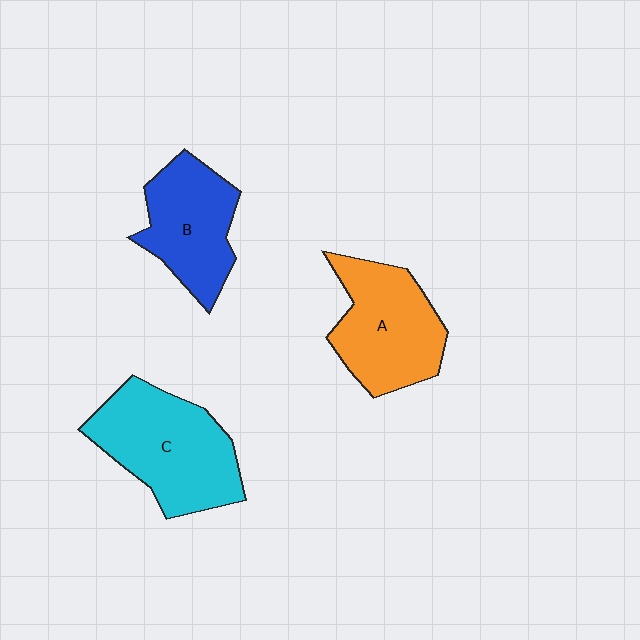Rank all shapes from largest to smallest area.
From largest to smallest: C (cyan), A (orange), B (blue).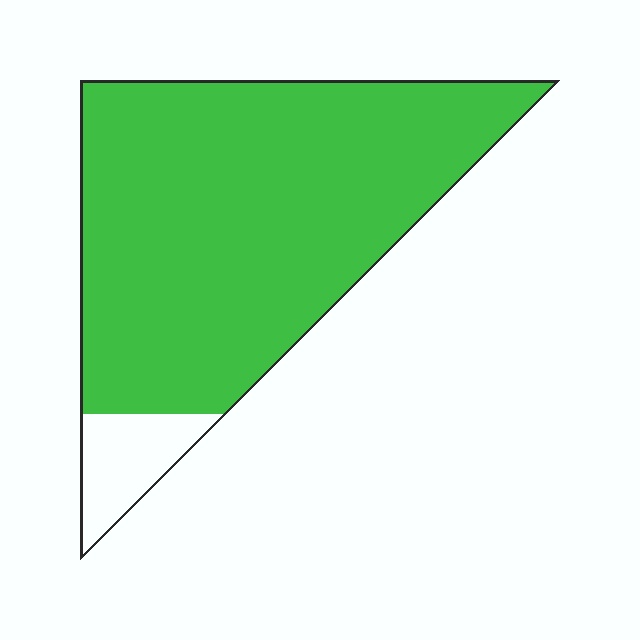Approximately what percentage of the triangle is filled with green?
Approximately 90%.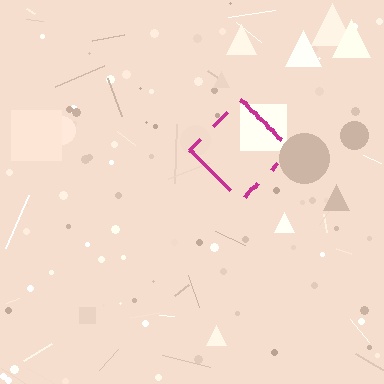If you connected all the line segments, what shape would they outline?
They would outline a diamond.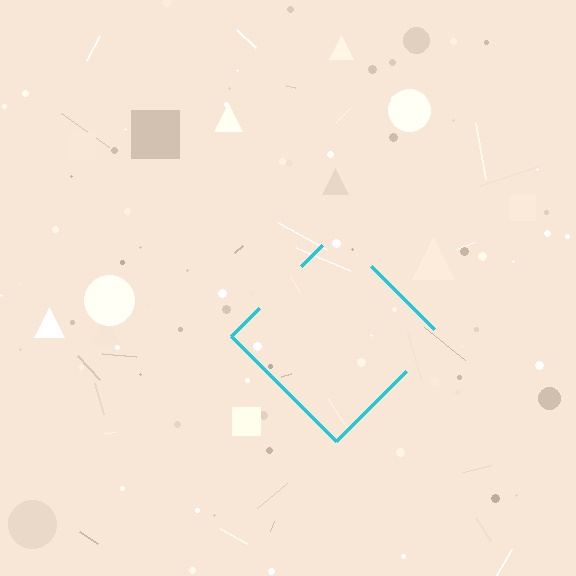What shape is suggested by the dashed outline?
The dashed outline suggests a diamond.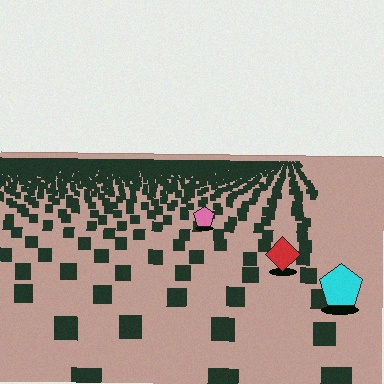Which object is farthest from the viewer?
The pink pentagon is farthest from the viewer. It appears smaller and the ground texture around it is denser.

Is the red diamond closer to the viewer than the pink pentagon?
Yes. The red diamond is closer — you can tell from the texture gradient: the ground texture is coarser near it.